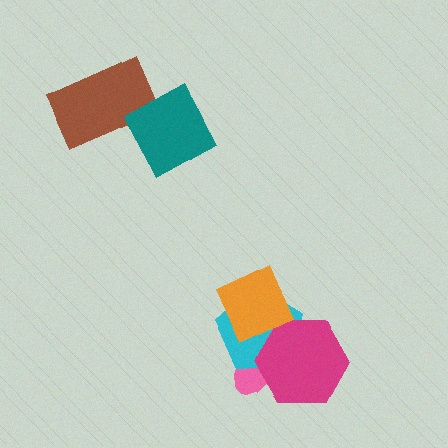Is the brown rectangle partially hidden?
Yes, it is partially covered by another shape.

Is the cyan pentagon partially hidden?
Yes, it is partially covered by another shape.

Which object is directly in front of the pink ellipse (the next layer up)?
The cyan pentagon is directly in front of the pink ellipse.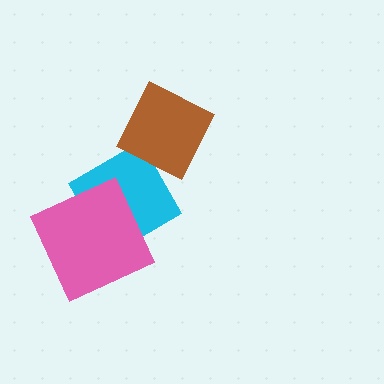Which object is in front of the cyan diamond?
The pink square is in front of the cyan diamond.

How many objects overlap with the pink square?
1 object overlaps with the pink square.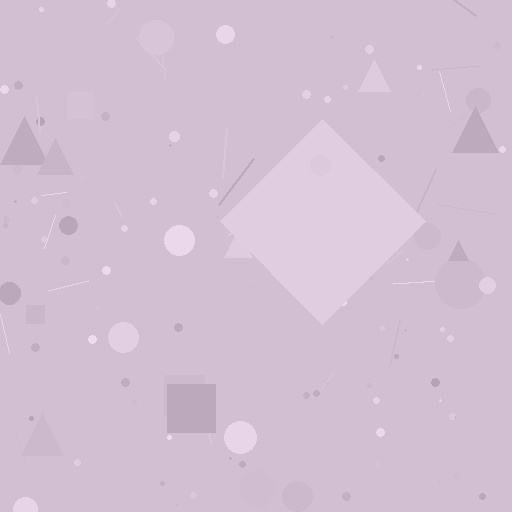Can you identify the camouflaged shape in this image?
The camouflaged shape is a diamond.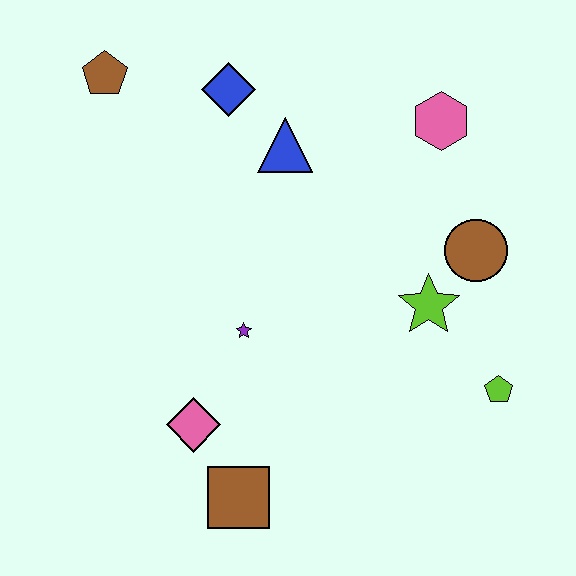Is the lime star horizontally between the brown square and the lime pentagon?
Yes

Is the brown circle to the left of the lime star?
No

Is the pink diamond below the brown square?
No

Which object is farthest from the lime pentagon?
The brown pentagon is farthest from the lime pentagon.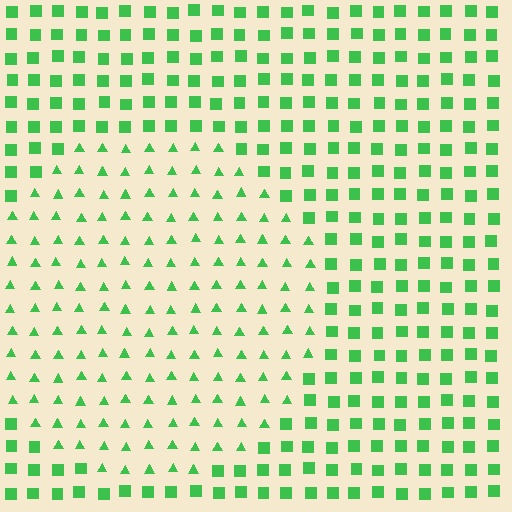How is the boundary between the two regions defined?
The boundary is defined by a change in element shape: triangles inside vs. squares outside. All elements share the same color and spacing.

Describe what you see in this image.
The image is filled with small green elements arranged in a uniform grid. A circle-shaped region contains triangles, while the surrounding area contains squares. The boundary is defined purely by the change in element shape.